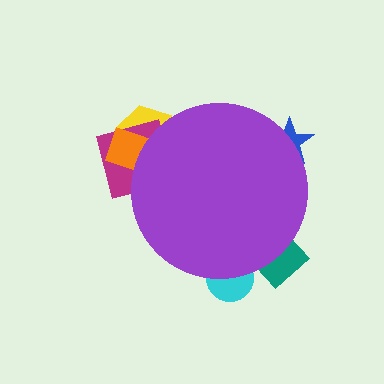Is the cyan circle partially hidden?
Yes, the cyan circle is partially hidden behind the purple circle.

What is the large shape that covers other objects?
A purple circle.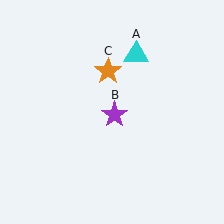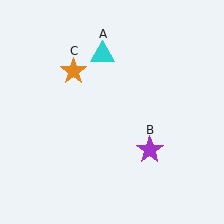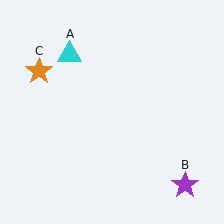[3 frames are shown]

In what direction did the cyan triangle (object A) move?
The cyan triangle (object A) moved left.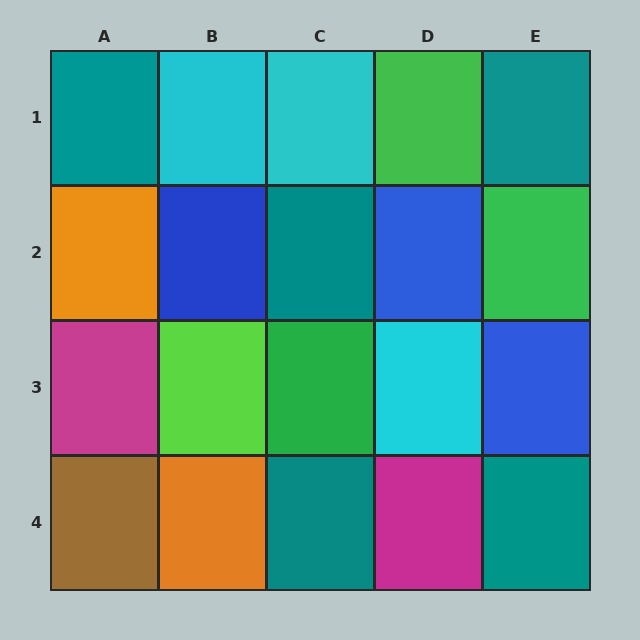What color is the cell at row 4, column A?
Brown.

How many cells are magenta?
2 cells are magenta.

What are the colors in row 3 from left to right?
Magenta, lime, green, cyan, blue.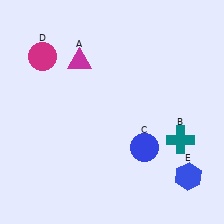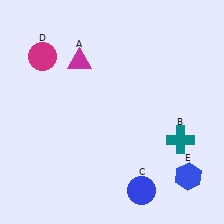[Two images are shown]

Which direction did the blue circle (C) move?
The blue circle (C) moved down.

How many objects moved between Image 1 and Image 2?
1 object moved between the two images.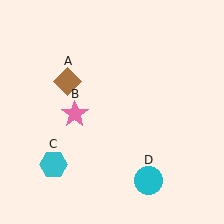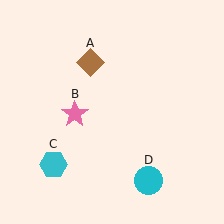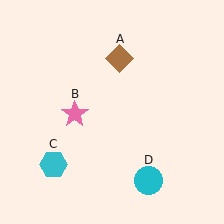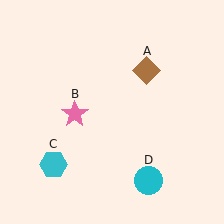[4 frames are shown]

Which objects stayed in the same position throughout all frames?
Pink star (object B) and cyan hexagon (object C) and cyan circle (object D) remained stationary.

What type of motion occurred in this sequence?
The brown diamond (object A) rotated clockwise around the center of the scene.